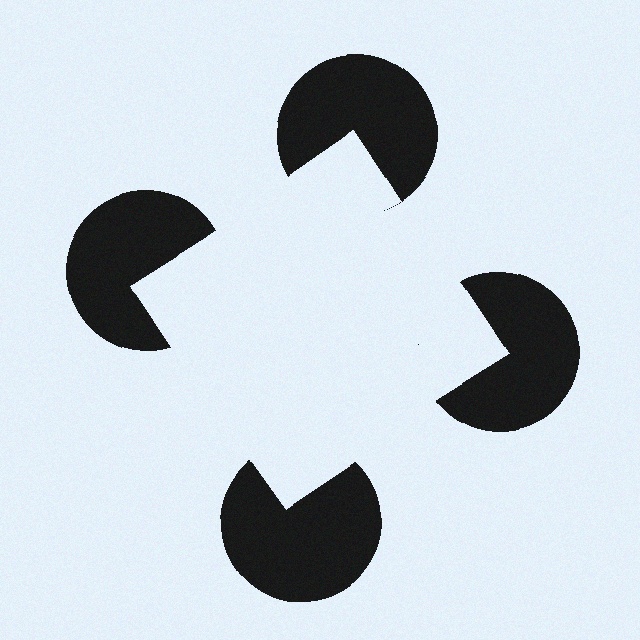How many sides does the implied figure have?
4 sides.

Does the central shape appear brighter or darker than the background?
It typically appears slightly brighter than the background, even though no actual brightness change is drawn.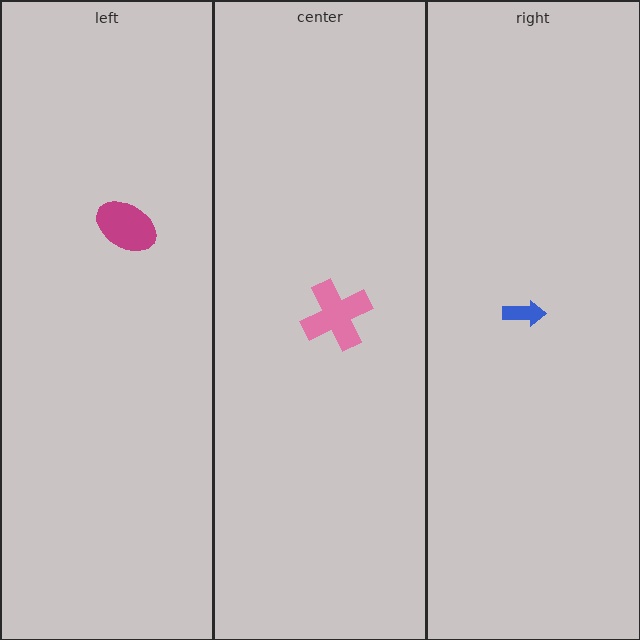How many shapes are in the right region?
1.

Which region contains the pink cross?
The center region.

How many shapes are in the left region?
1.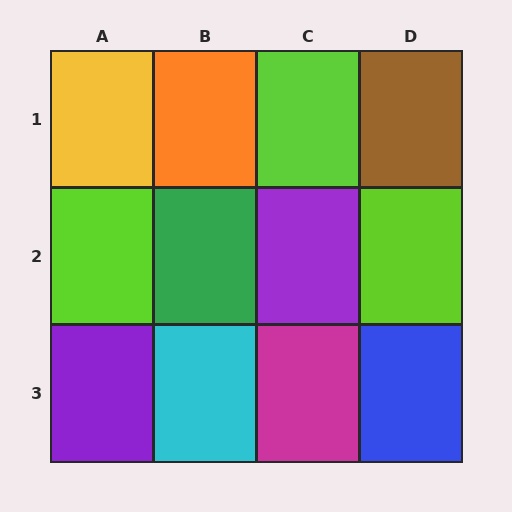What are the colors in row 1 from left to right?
Yellow, orange, lime, brown.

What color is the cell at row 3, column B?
Cyan.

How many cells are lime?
3 cells are lime.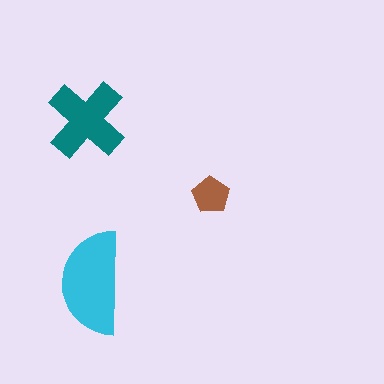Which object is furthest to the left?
The teal cross is leftmost.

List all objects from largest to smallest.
The cyan semicircle, the teal cross, the brown pentagon.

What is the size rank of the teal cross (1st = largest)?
2nd.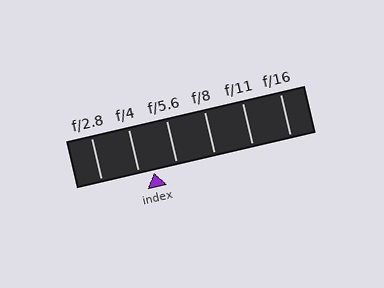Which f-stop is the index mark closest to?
The index mark is closest to f/4.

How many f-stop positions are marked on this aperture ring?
There are 6 f-stop positions marked.